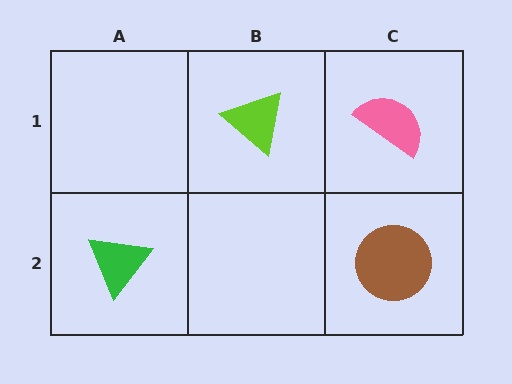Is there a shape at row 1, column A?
No, that cell is empty.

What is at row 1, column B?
A lime triangle.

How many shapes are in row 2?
2 shapes.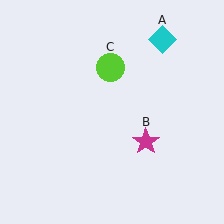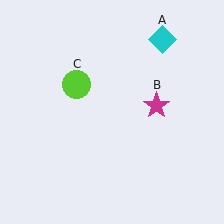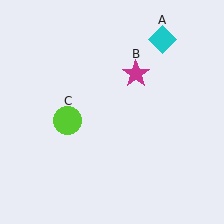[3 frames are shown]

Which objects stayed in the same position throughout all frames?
Cyan diamond (object A) remained stationary.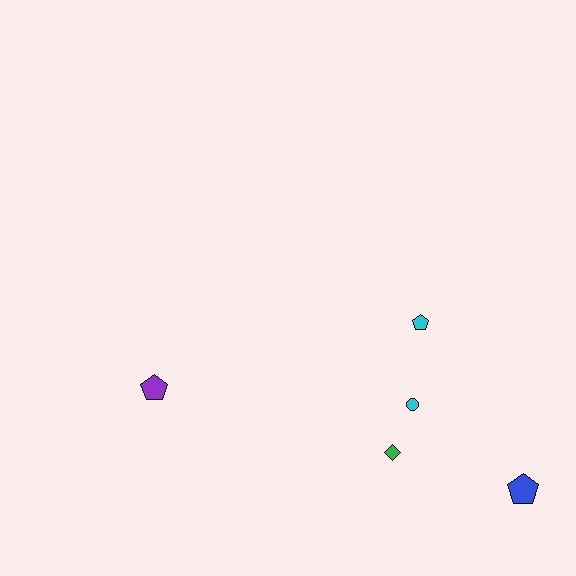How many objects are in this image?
There are 5 objects.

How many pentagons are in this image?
There are 3 pentagons.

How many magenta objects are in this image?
There are no magenta objects.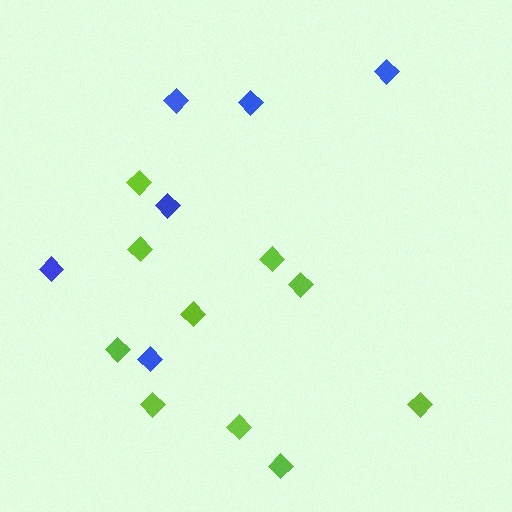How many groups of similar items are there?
There are 2 groups: one group of blue diamonds (6) and one group of lime diamonds (10).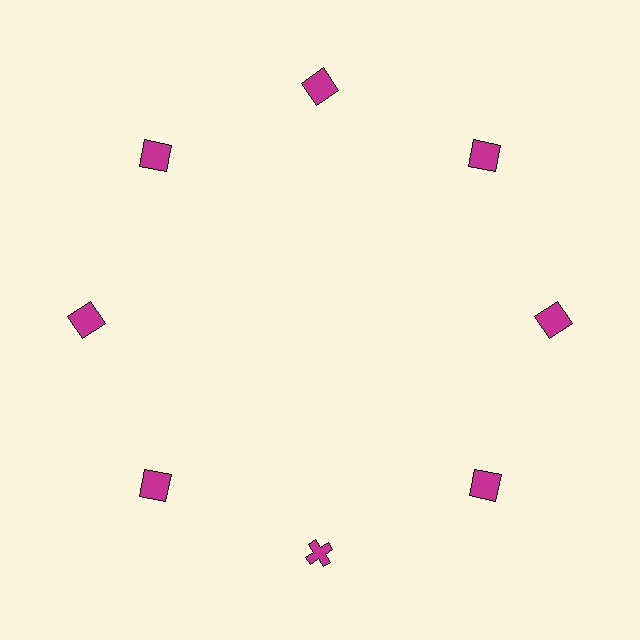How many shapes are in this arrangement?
There are 8 shapes arranged in a ring pattern.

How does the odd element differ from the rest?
It has a different shape: cross instead of square.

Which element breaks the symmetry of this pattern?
The magenta cross at roughly the 6 o'clock position breaks the symmetry. All other shapes are magenta squares.